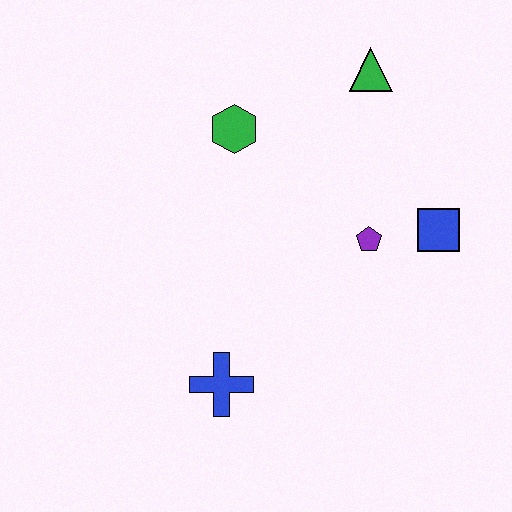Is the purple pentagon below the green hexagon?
Yes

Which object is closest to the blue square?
The purple pentagon is closest to the blue square.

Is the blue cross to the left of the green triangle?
Yes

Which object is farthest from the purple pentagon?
The blue cross is farthest from the purple pentagon.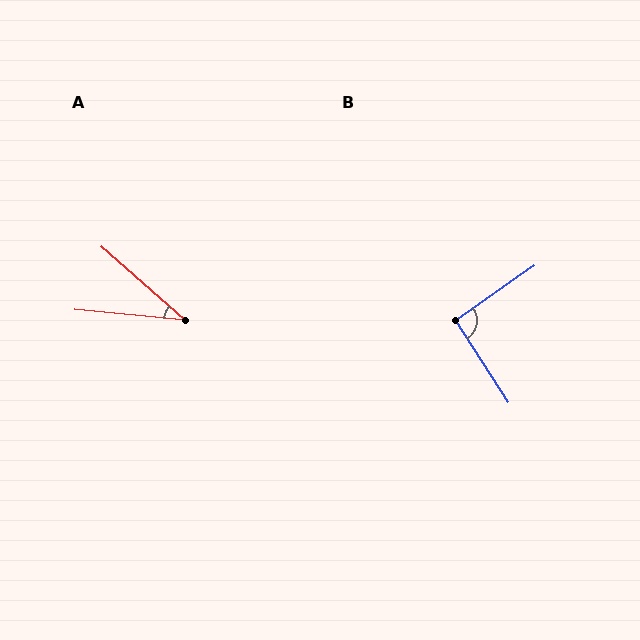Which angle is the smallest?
A, at approximately 36 degrees.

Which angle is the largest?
B, at approximately 92 degrees.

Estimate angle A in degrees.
Approximately 36 degrees.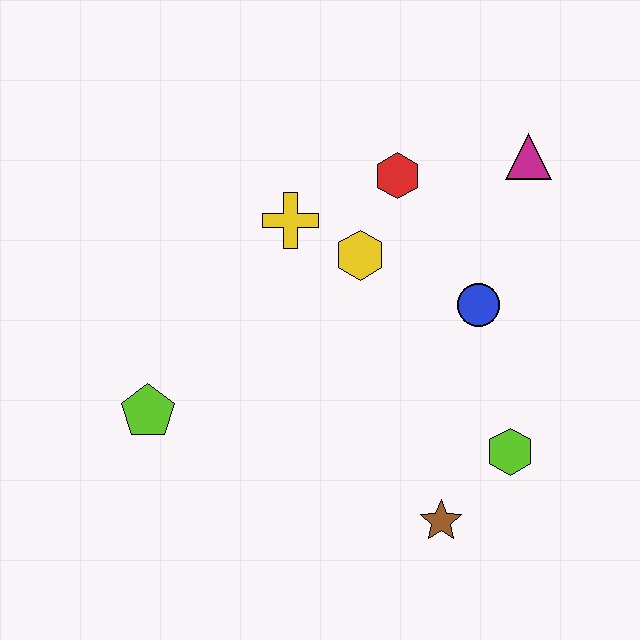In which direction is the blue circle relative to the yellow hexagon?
The blue circle is to the right of the yellow hexagon.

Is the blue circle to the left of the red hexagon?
No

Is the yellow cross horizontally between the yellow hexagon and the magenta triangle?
No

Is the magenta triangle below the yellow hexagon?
No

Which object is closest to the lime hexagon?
The brown star is closest to the lime hexagon.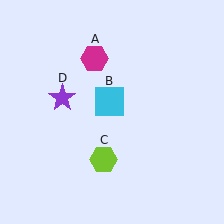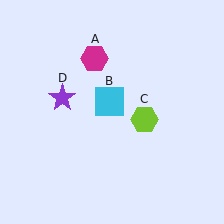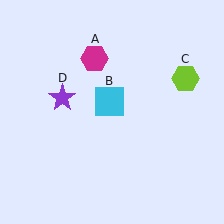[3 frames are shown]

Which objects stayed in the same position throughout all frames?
Magenta hexagon (object A) and cyan square (object B) and purple star (object D) remained stationary.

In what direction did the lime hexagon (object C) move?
The lime hexagon (object C) moved up and to the right.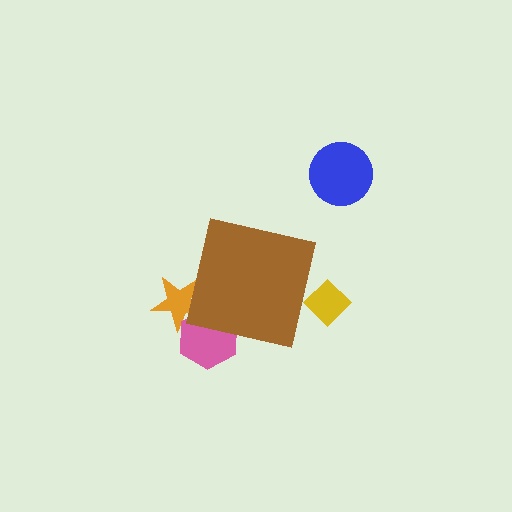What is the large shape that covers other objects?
A brown square.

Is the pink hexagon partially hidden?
Yes, the pink hexagon is partially hidden behind the brown square.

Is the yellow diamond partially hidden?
Yes, the yellow diamond is partially hidden behind the brown square.